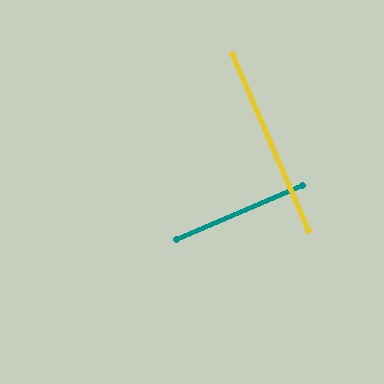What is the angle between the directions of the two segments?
Approximately 90 degrees.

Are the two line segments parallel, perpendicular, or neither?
Perpendicular — they meet at approximately 90°.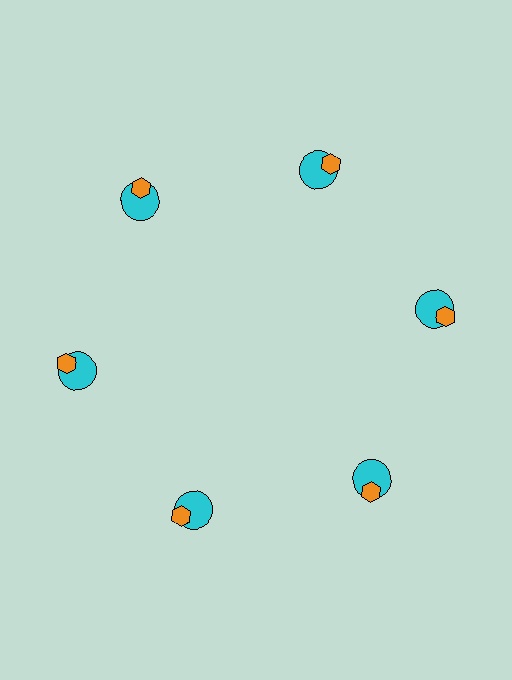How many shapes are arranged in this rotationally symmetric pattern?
There are 12 shapes, arranged in 6 groups of 2.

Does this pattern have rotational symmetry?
Yes, this pattern has 6-fold rotational symmetry. It looks the same after rotating 60 degrees around the center.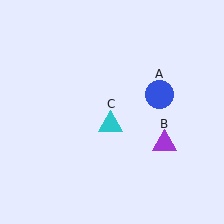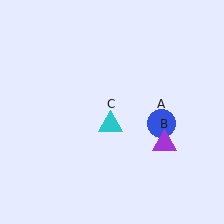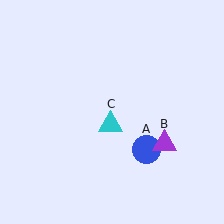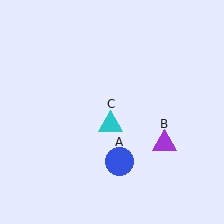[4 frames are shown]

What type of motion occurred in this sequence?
The blue circle (object A) rotated clockwise around the center of the scene.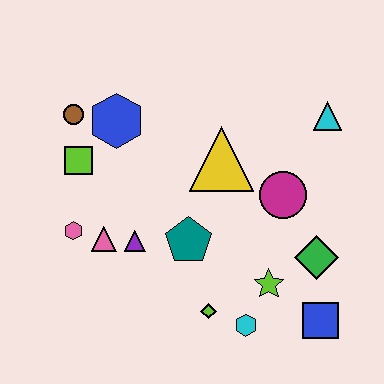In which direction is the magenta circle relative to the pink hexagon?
The magenta circle is to the right of the pink hexagon.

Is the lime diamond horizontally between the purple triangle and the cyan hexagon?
Yes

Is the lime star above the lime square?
No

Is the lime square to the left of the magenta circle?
Yes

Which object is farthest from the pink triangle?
The cyan triangle is farthest from the pink triangle.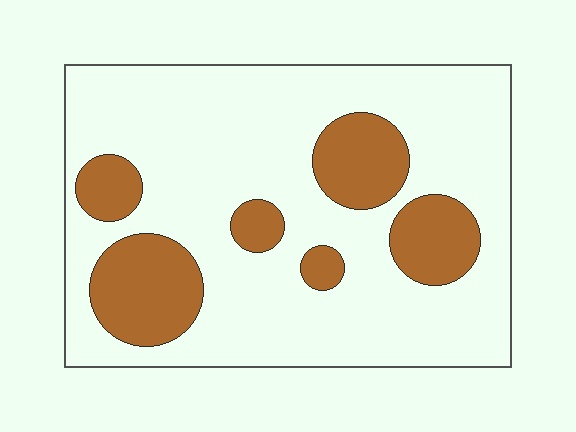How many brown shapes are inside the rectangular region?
6.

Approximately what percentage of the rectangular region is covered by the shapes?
Approximately 25%.